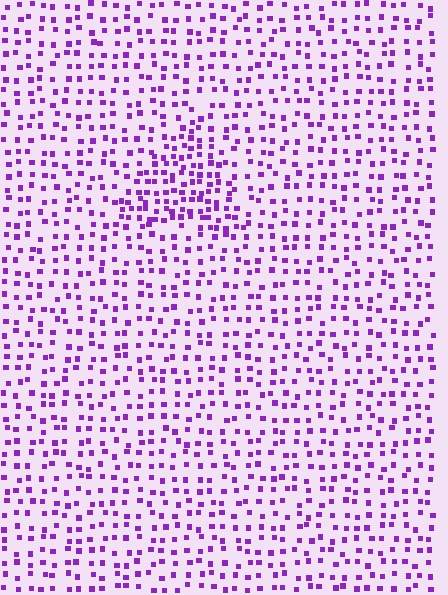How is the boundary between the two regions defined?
The boundary is defined by a change in element density (approximately 1.8x ratio). All elements are the same color, size, and shape.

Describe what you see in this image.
The image contains small purple elements arranged at two different densities. A triangle-shaped region is visible where the elements are more densely packed than the surrounding area.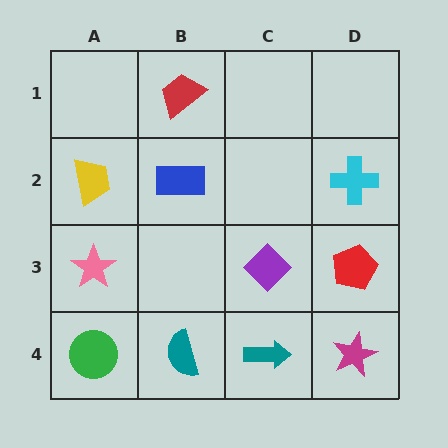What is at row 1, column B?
A red trapezoid.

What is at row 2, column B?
A blue rectangle.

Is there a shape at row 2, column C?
No, that cell is empty.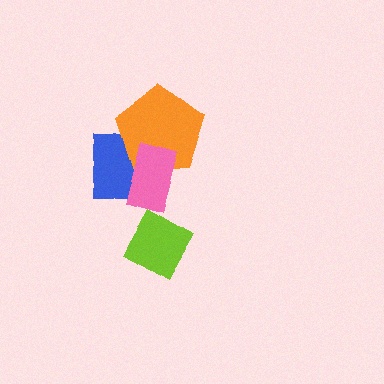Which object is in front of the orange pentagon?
The pink rectangle is in front of the orange pentagon.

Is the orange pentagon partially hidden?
Yes, it is partially covered by another shape.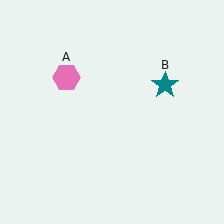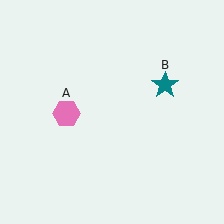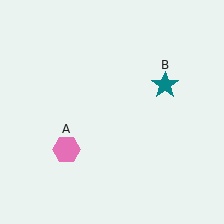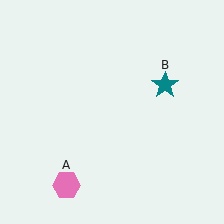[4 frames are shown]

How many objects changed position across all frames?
1 object changed position: pink hexagon (object A).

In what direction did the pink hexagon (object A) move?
The pink hexagon (object A) moved down.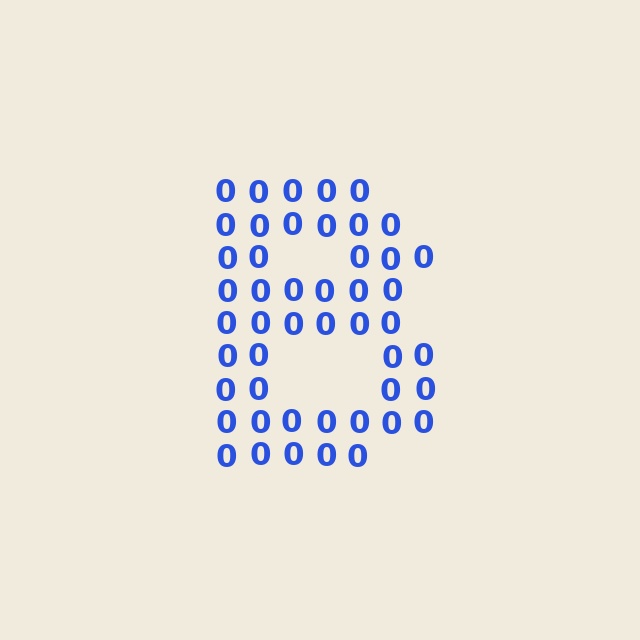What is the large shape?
The large shape is the letter B.